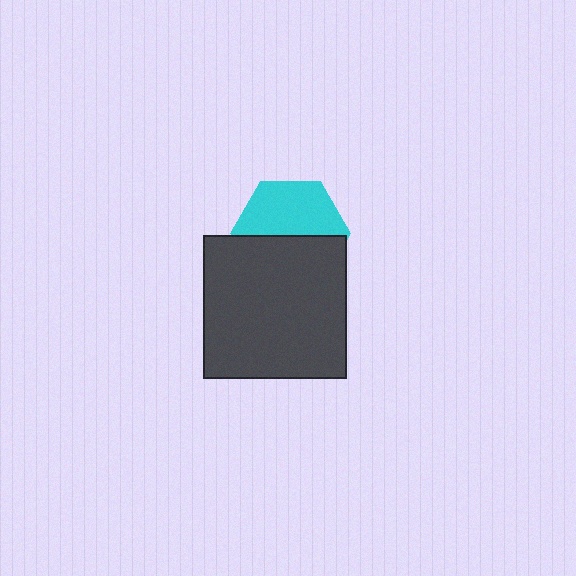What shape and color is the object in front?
The object in front is a dark gray square.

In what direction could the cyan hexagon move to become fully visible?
The cyan hexagon could move up. That would shift it out from behind the dark gray square entirely.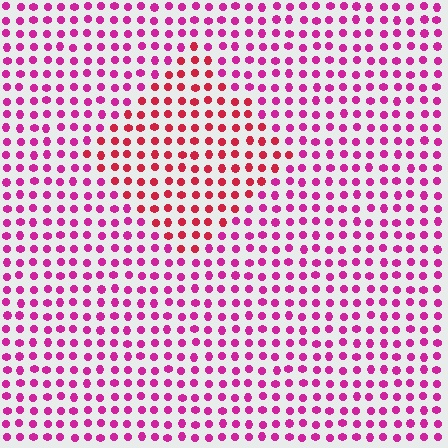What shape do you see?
I see a diamond.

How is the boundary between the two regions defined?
The boundary is defined purely by a slight shift in hue (about 32 degrees). Spacing, size, and orientation are identical on both sides.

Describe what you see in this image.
The image is filled with small magenta elements in a uniform arrangement. A diamond-shaped region is visible where the elements are tinted to a slightly different hue, forming a subtle color boundary.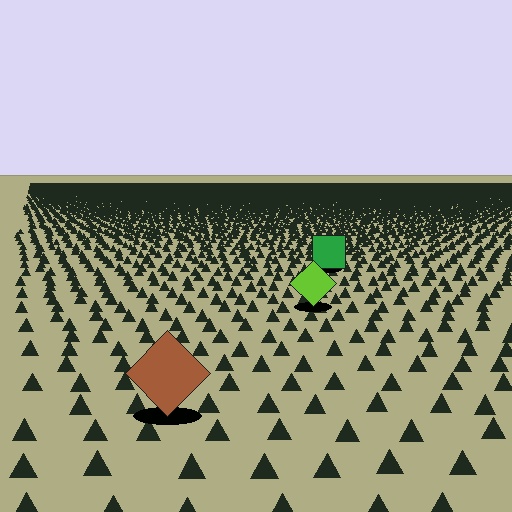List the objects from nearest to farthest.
From nearest to farthest: the brown diamond, the lime diamond, the green square.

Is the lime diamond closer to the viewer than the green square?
Yes. The lime diamond is closer — you can tell from the texture gradient: the ground texture is coarser near it.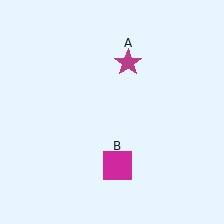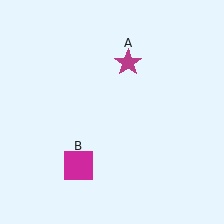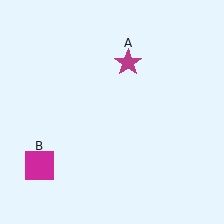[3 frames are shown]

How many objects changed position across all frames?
1 object changed position: magenta square (object B).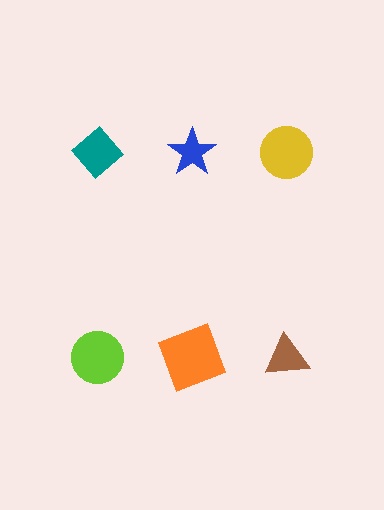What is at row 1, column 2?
A blue star.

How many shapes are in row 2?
3 shapes.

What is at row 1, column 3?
A yellow circle.